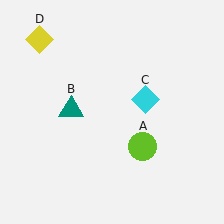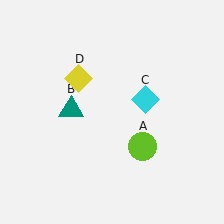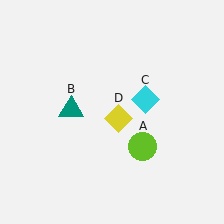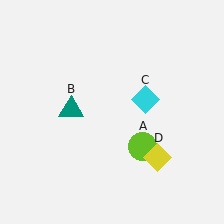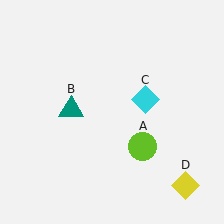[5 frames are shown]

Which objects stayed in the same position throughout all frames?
Lime circle (object A) and teal triangle (object B) and cyan diamond (object C) remained stationary.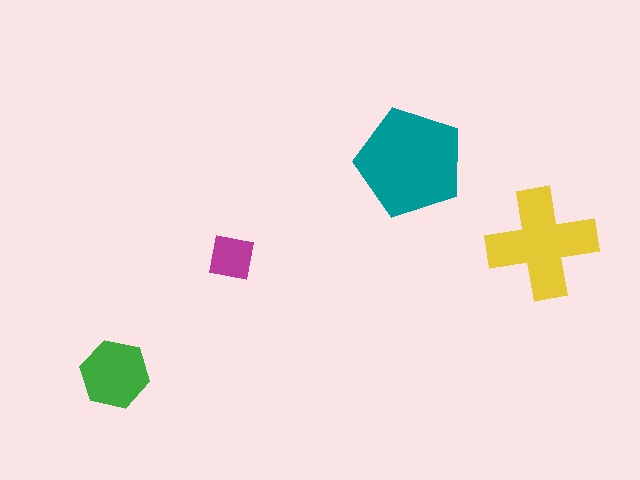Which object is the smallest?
The magenta square.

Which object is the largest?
The teal pentagon.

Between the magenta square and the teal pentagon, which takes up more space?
The teal pentagon.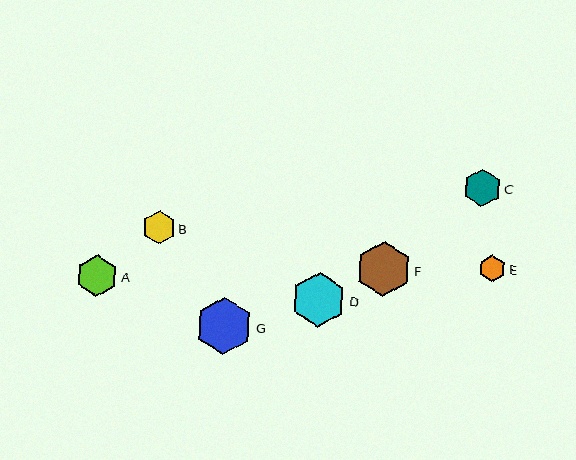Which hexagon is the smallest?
Hexagon E is the smallest with a size of approximately 27 pixels.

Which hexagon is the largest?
Hexagon G is the largest with a size of approximately 57 pixels.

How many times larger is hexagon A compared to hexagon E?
Hexagon A is approximately 1.5 times the size of hexagon E.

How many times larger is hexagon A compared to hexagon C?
Hexagon A is approximately 1.1 times the size of hexagon C.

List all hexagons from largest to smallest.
From largest to smallest: G, D, F, A, C, B, E.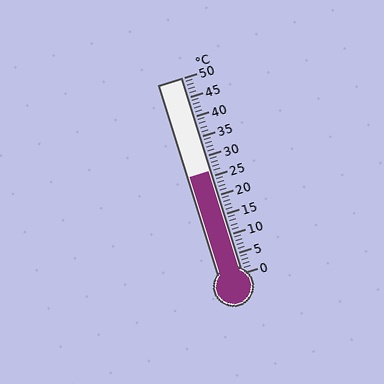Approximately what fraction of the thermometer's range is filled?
The thermometer is filled to approximately 50% of its range.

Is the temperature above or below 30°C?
The temperature is below 30°C.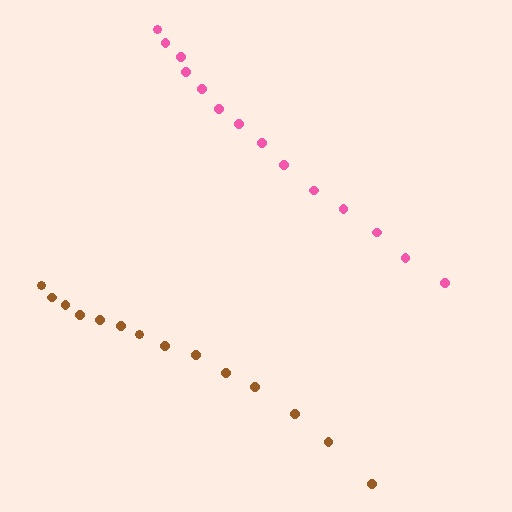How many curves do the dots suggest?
There are 2 distinct paths.